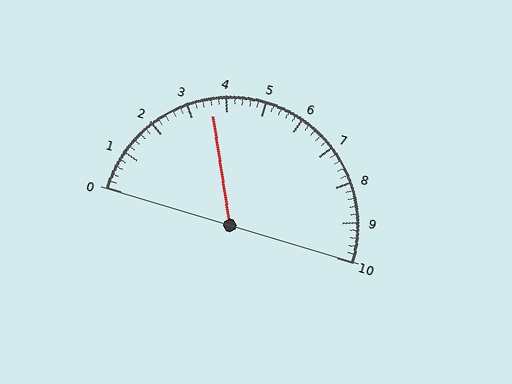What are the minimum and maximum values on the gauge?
The gauge ranges from 0 to 10.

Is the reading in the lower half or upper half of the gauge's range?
The reading is in the lower half of the range (0 to 10).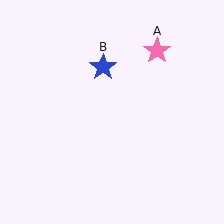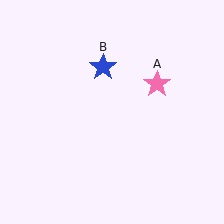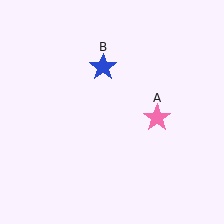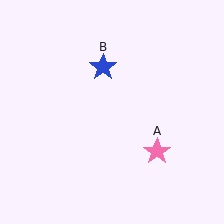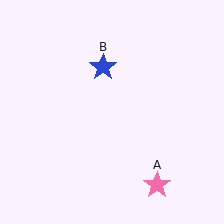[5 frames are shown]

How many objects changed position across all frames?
1 object changed position: pink star (object A).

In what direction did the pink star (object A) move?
The pink star (object A) moved down.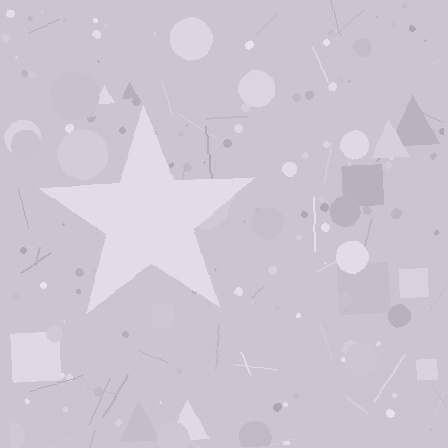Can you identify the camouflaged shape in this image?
The camouflaged shape is a star.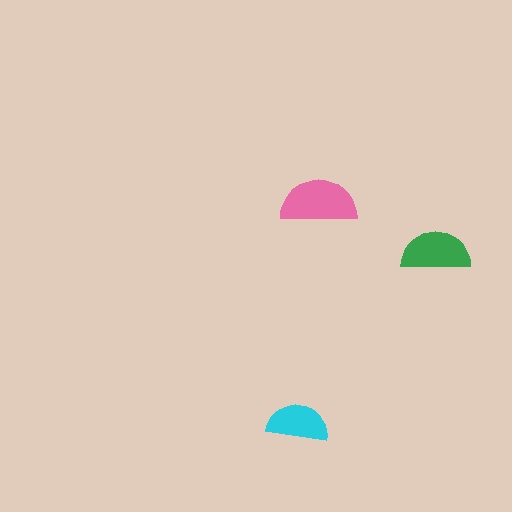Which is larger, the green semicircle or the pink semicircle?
The pink one.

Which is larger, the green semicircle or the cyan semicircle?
The green one.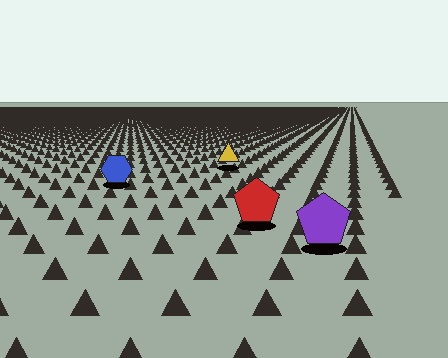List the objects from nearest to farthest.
From nearest to farthest: the purple pentagon, the red pentagon, the blue hexagon, the yellow triangle.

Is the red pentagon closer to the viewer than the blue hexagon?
Yes. The red pentagon is closer — you can tell from the texture gradient: the ground texture is coarser near it.